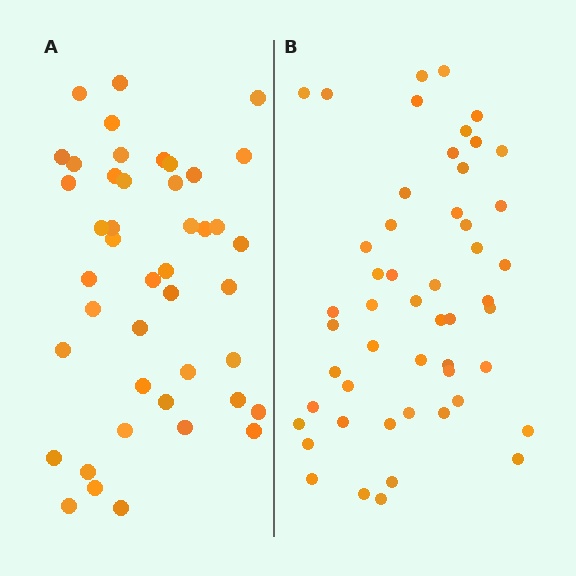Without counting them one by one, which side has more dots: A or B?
Region B (the right region) has more dots.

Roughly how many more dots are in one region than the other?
Region B has roughly 8 or so more dots than region A.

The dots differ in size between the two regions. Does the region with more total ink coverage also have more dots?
No. Region A has more total ink coverage because its dots are larger, but region B actually contains more individual dots. Total area can be misleading — the number of items is what matters here.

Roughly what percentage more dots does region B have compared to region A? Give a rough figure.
About 15% more.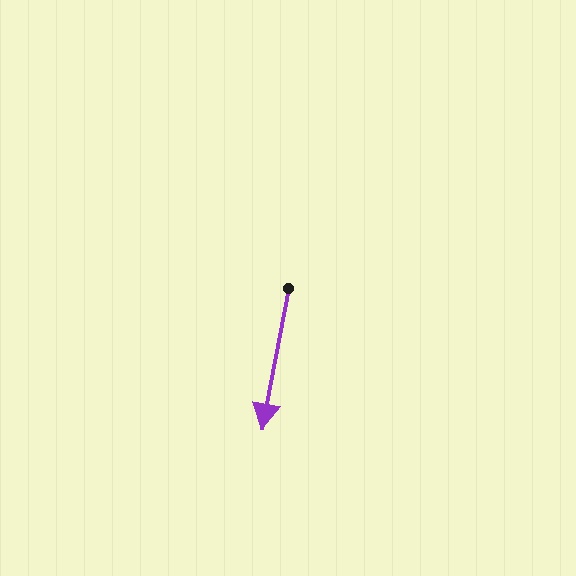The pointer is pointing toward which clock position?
Roughly 6 o'clock.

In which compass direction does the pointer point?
South.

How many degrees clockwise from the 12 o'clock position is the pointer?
Approximately 191 degrees.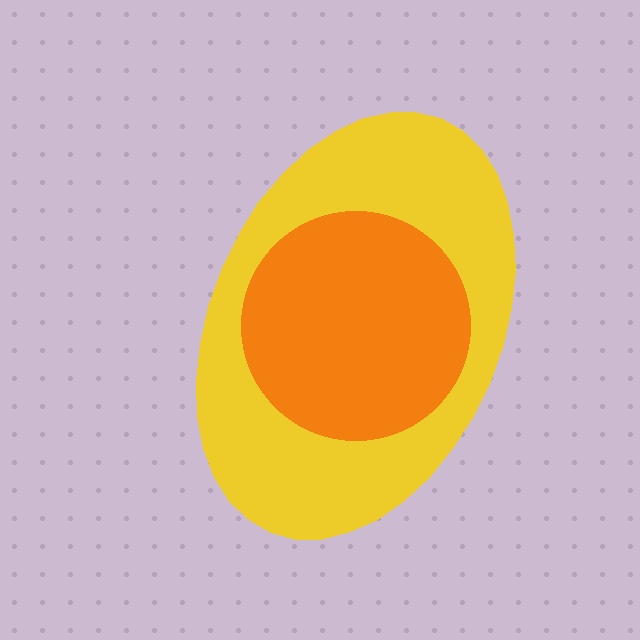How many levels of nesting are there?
2.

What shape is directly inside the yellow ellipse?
The orange circle.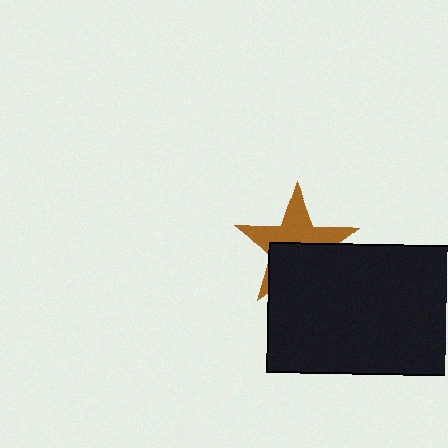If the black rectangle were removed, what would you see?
You would see the complete brown star.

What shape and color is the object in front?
The object in front is a black rectangle.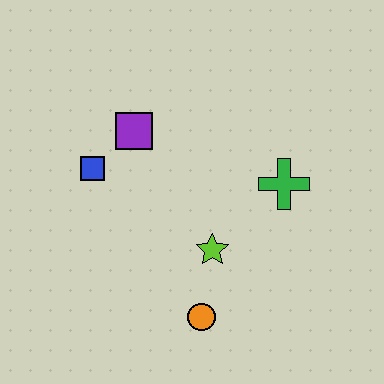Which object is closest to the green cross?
The lime star is closest to the green cross.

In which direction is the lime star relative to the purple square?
The lime star is below the purple square.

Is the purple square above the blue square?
Yes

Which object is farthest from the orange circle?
The purple square is farthest from the orange circle.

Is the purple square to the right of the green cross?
No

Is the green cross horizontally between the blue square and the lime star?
No